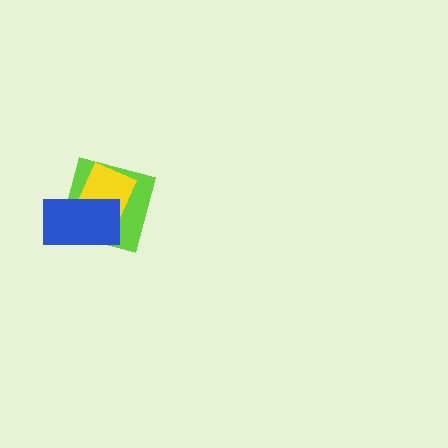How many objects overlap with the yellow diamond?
2 objects overlap with the yellow diamond.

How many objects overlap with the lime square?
2 objects overlap with the lime square.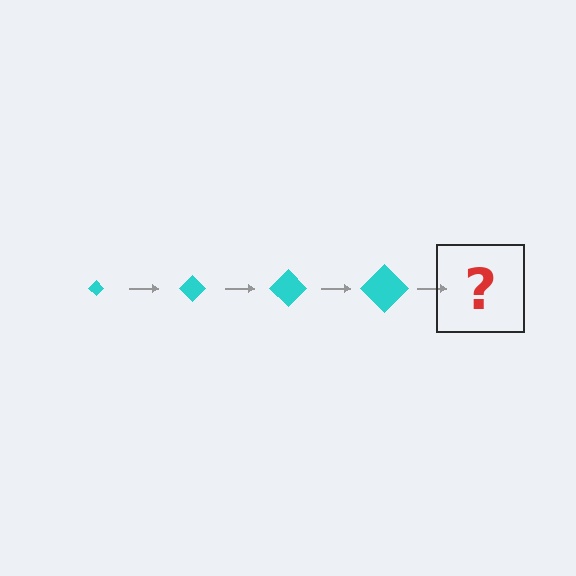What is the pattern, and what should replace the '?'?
The pattern is that the diamond gets progressively larger each step. The '?' should be a cyan diamond, larger than the previous one.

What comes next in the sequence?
The next element should be a cyan diamond, larger than the previous one.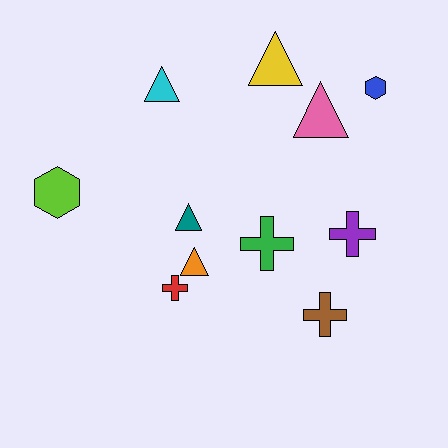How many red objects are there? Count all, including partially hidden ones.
There is 1 red object.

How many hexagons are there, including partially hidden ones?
There are 2 hexagons.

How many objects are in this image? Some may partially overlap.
There are 11 objects.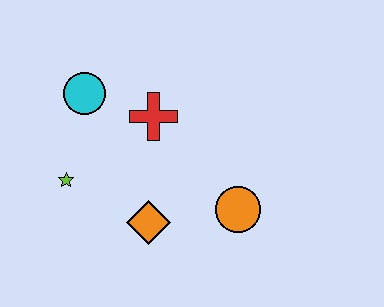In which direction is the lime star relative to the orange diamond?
The lime star is to the left of the orange diamond.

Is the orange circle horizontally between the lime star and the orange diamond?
No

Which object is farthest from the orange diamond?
The cyan circle is farthest from the orange diamond.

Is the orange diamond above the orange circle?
No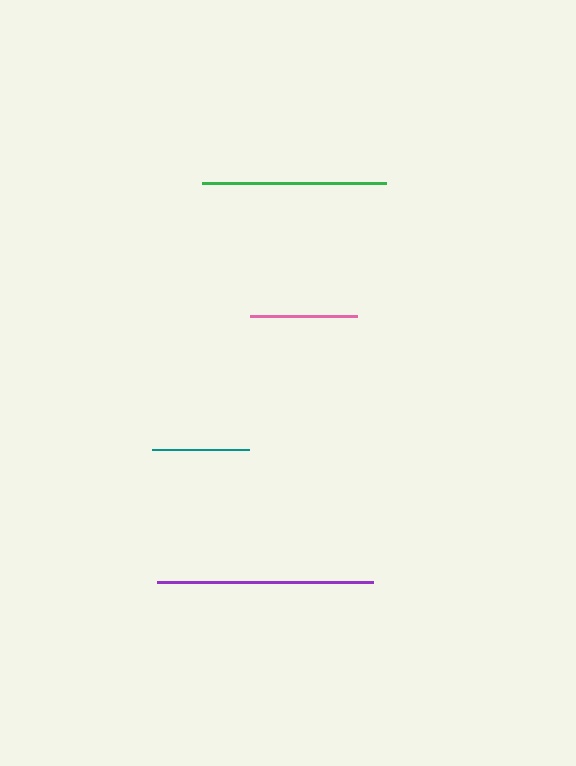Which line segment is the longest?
The purple line is the longest at approximately 217 pixels.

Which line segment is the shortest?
The teal line is the shortest at approximately 98 pixels.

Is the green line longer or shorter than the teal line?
The green line is longer than the teal line.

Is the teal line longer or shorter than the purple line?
The purple line is longer than the teal line.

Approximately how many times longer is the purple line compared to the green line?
The purple line is approximately 1.2 times the length of the green line.